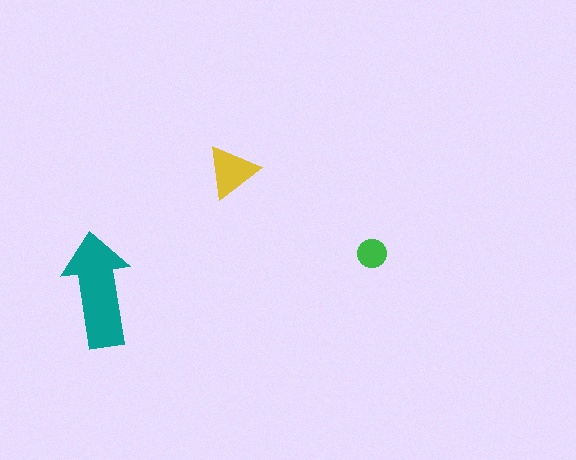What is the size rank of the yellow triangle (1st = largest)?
2nd.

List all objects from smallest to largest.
The green circle, the yellow triangle, the teal arrow.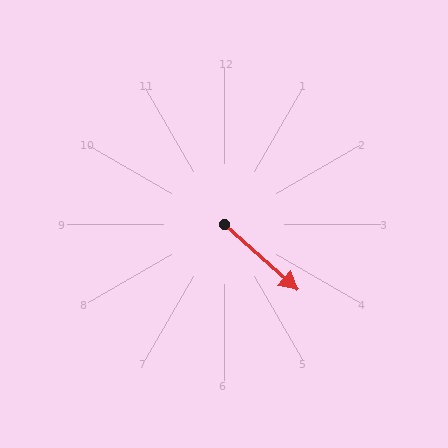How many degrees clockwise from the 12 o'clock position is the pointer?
Approximately 132 degrees.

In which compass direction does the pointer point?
Southeast.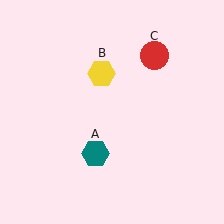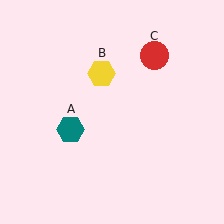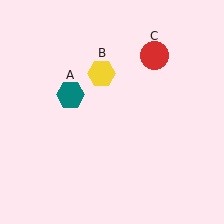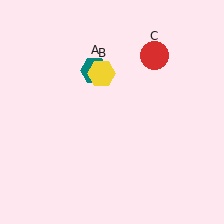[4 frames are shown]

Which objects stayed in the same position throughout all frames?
Yellow hexagon (object B) and red circle (object C) remained stationary.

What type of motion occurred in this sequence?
The teal hexagon (object A) rotated clockwise around the center of the scene.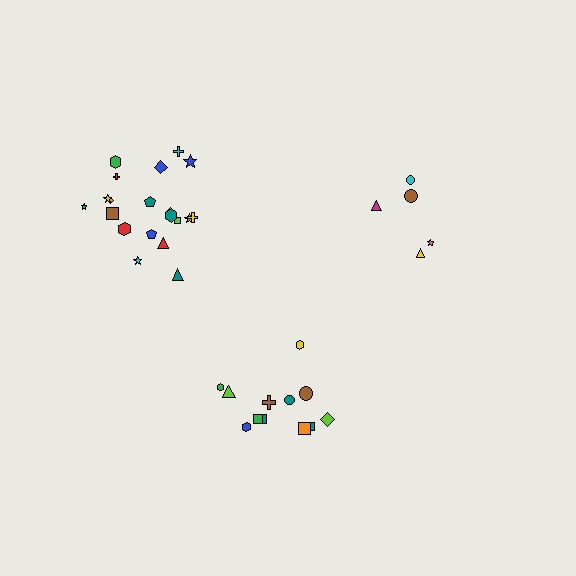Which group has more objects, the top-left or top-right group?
The top-left group.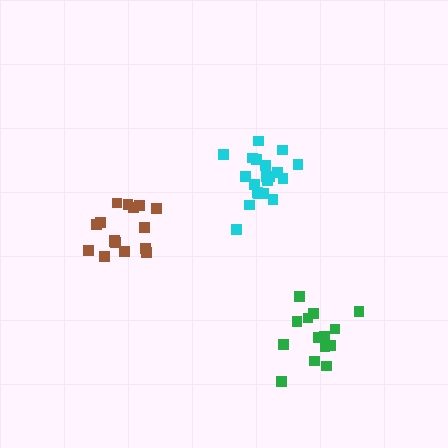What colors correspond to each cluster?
The clusters are colored: brown, cyan, green.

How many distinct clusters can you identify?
There are 3 distinct clusters.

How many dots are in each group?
Group 1: 16 dots, Group 2: 20 dots, Group 3: 14 dots (50 total).